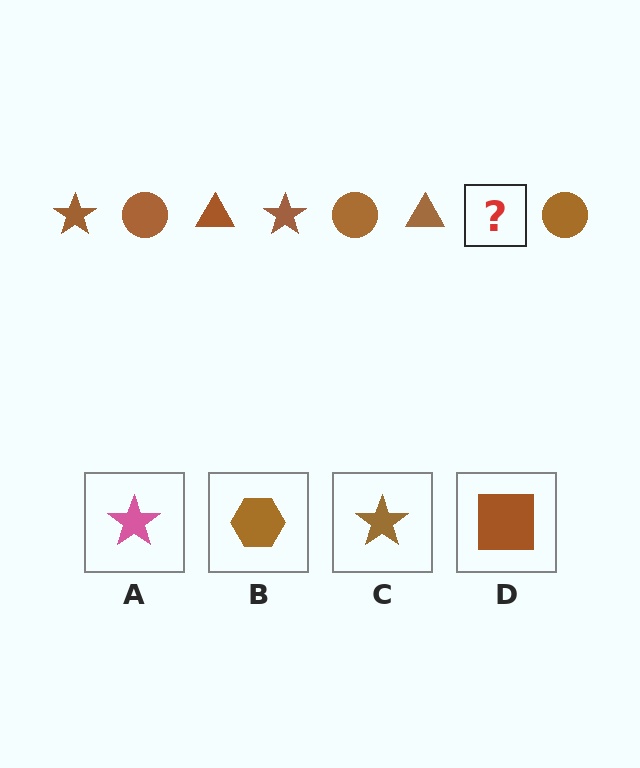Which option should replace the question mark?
Option C.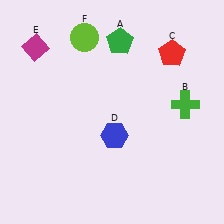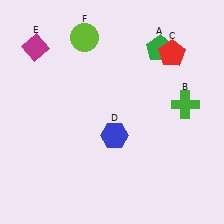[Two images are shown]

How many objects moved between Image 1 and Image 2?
1 object moved between the two images.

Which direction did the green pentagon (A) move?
The green pentagon (A) moved right.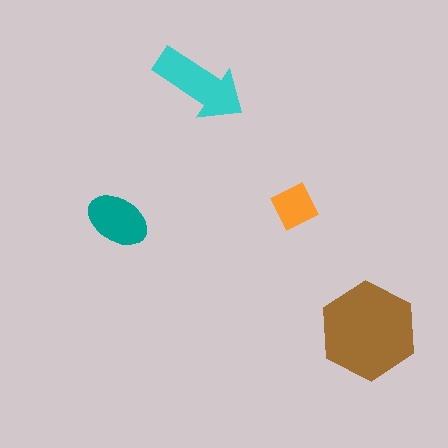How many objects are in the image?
There are 4 objects in the image.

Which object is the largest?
The brown hexagon.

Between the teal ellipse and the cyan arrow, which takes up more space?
The cyan arrow.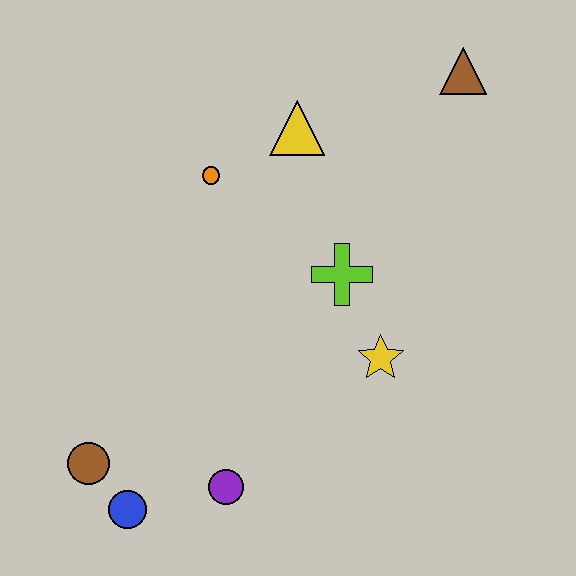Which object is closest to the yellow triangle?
The orange circle is closest to the yellow triangle.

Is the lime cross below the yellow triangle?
Yes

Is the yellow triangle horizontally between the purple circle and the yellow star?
Yes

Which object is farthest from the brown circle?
The brown triangle is farthest from the brown circle.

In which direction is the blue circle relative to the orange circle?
The blue circle is below the orange circle.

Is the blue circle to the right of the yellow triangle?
No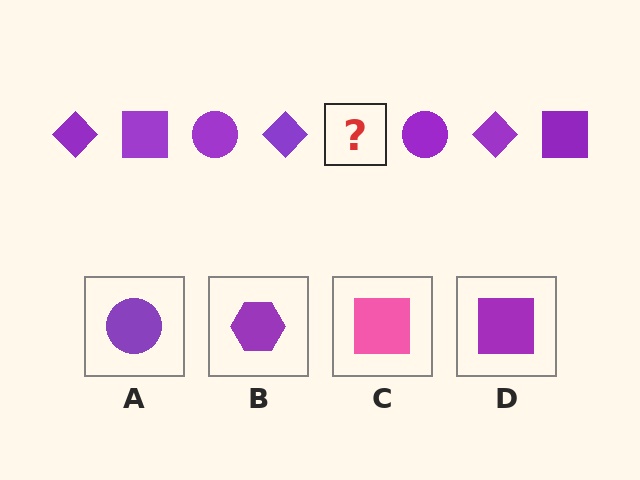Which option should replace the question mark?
Option D.